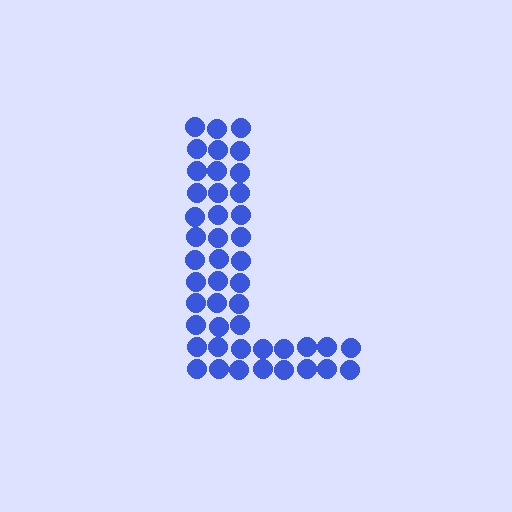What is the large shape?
The large shape is the letter L.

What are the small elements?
The small elements are circles.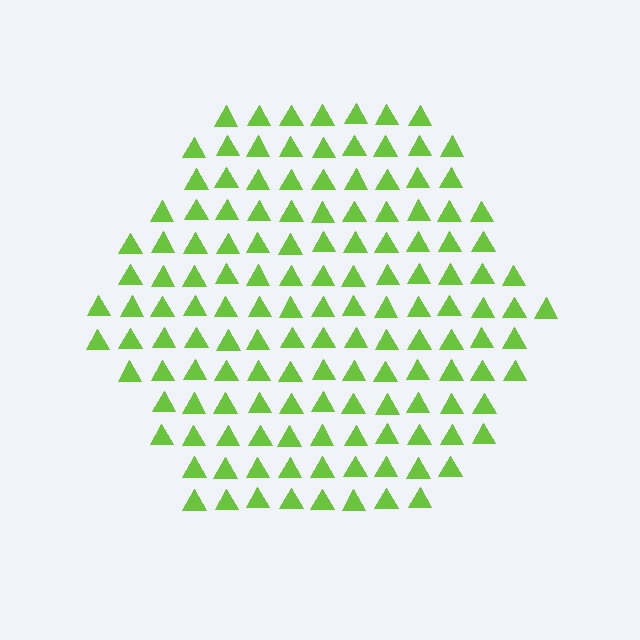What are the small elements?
The small elements are triangles.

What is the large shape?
The large shape is a hexagon.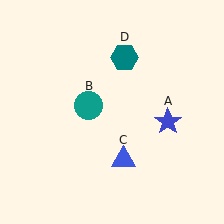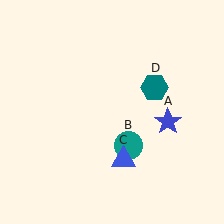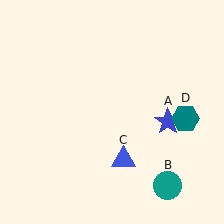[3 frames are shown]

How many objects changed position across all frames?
2 objects changed position: teal circle (object B), teal hexagon (object D).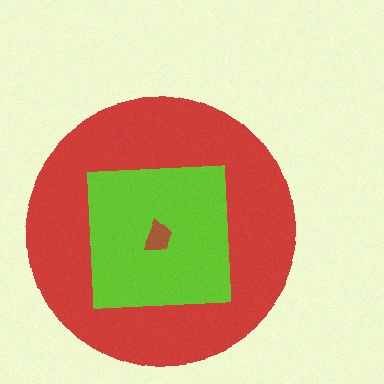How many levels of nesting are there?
3.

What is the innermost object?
The brown trapezoid.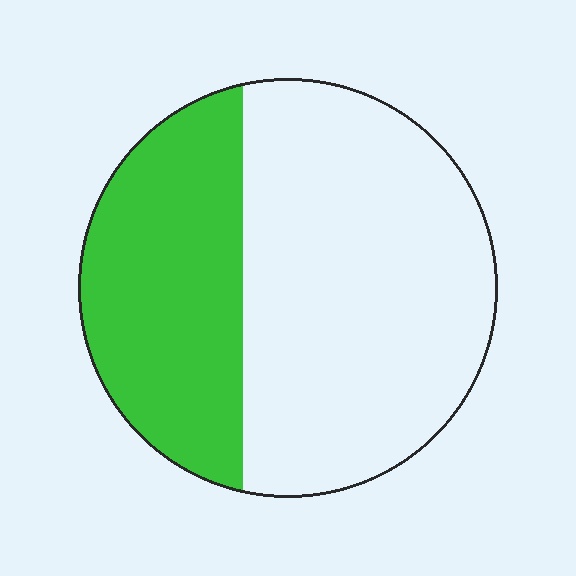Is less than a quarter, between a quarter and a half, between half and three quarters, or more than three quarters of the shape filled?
Between a quarter and a half.